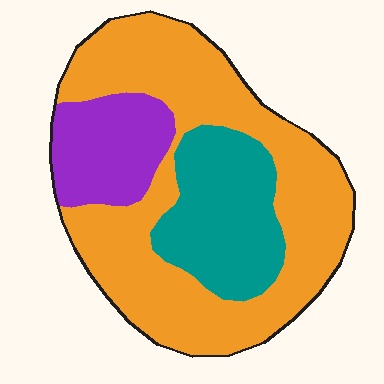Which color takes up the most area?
Orange, at roughly 60%.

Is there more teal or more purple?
Teal.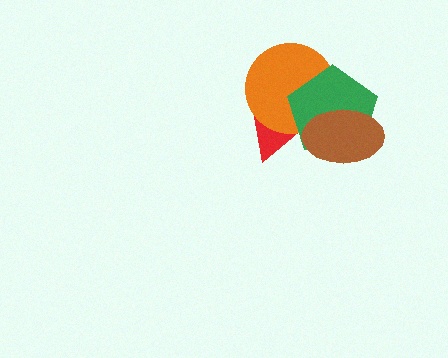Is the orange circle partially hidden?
Yes, it is partially covered by another shape.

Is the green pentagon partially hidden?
Yes, it is partially covered by another shape.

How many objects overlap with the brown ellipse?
3 objects overlap with the brown ellipse.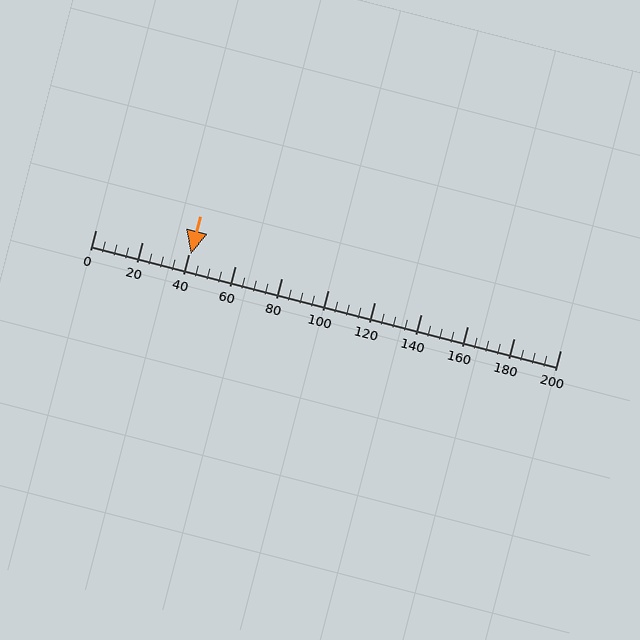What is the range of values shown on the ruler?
The ruler shows values from 0 to 200.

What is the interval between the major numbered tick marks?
The major tick marks are spaced 20 units apart.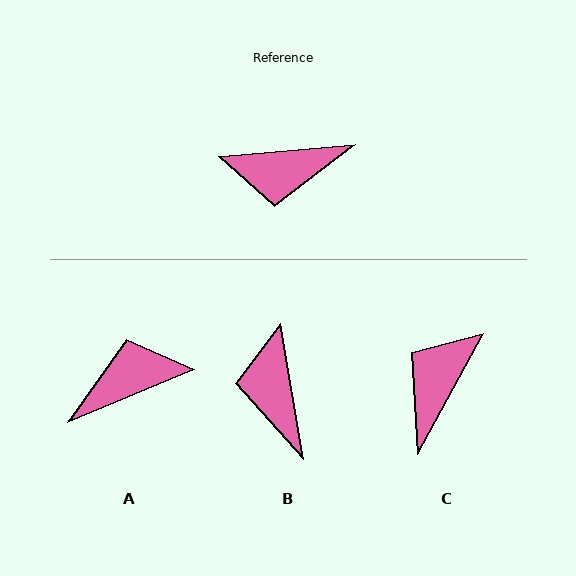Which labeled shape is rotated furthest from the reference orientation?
A, about 162 degrees away.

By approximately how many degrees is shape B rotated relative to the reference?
Approximately 85 degrees clockwise.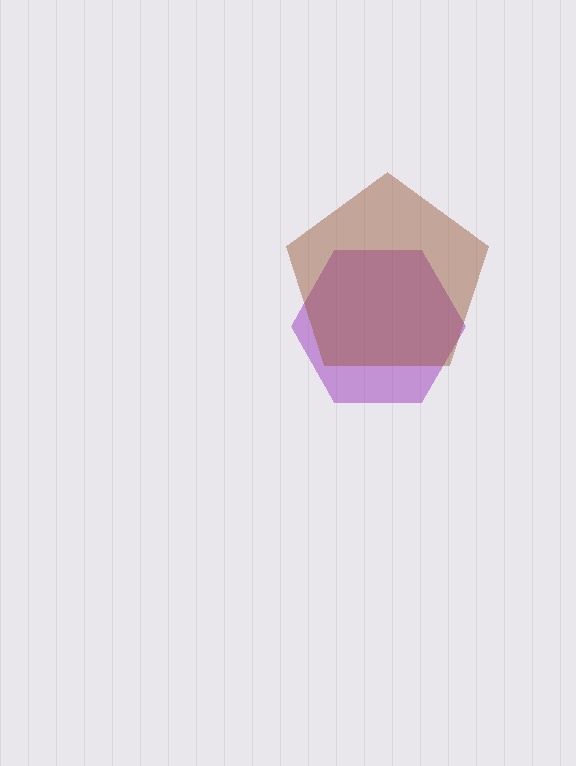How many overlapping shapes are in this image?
There are 2 overlapping shapes in the image.